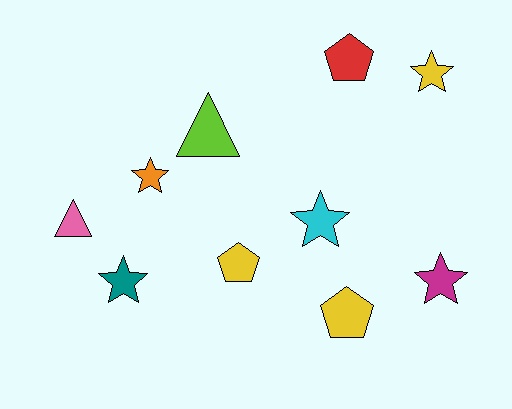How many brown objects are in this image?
There are no brown objects.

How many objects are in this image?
There are 10 objects.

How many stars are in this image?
There are 5 stars.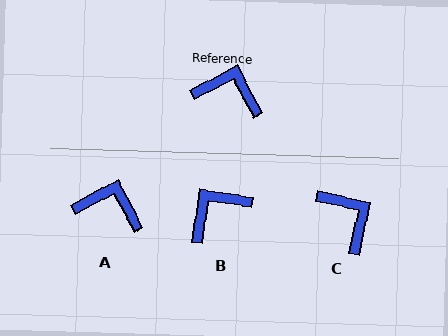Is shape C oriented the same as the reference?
No, it is off by about 41 degrees.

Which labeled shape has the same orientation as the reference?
A.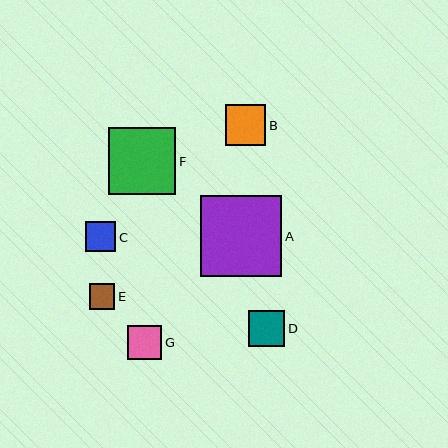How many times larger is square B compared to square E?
Square B is approximately 1.6 times the size of square E.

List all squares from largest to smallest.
From largest to smallest: A, F, B, D, G, C, E.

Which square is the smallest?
Square E is the smallest with a size of approximately 26 pixels.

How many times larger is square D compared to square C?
Square D is approximately 1.2 times the size of square C.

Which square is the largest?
Square A is the largest with a size of approximately 81 pixels.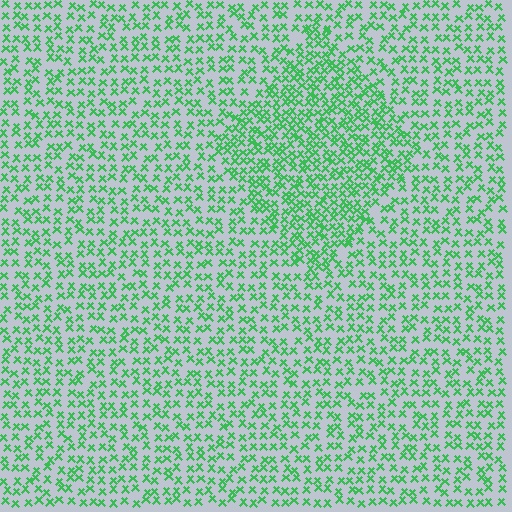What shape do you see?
I see a diamond.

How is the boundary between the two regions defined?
The boundary is defined by a change in element density (approximately 1.7x ratio). All elements are the same color, size, and shape.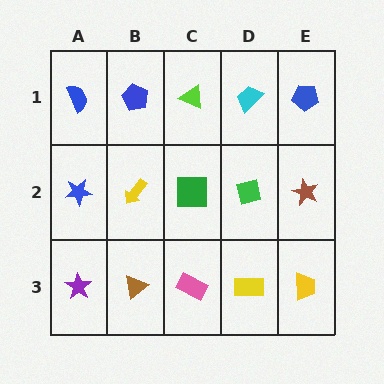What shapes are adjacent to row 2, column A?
A blue semicircle (row 1, column A), a purple star (row 3, column A), a yellow arrow (row 2, column B).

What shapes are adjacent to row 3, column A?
A blue star (row 2, column A), a brown triangle (row 3, column B).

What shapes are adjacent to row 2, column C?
A lime triangle (row 1, column C), a pink rectangle (row 3, column C), a yellow arrow (row 2, column B), a green square (row 2, column D).